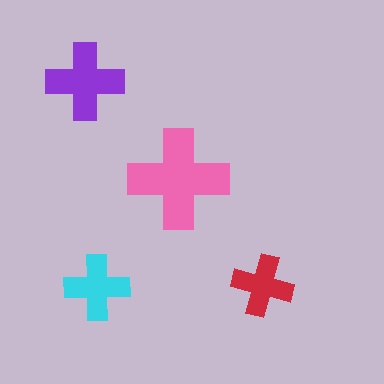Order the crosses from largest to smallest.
the pink one, the purple one, the cyan one, the red one.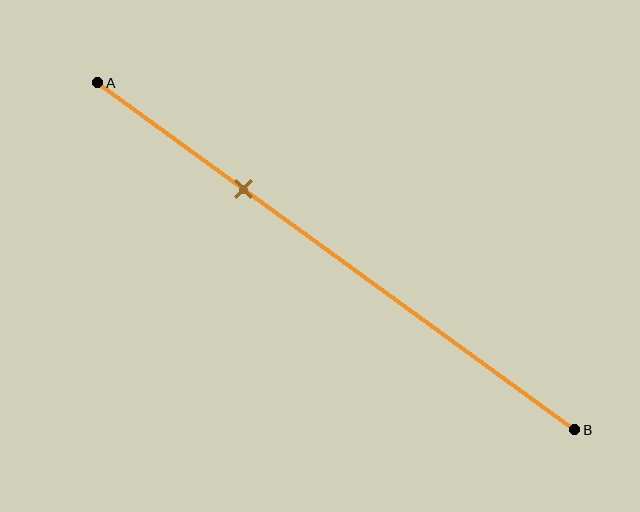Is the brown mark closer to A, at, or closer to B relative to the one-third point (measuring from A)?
The brown mark is approximately at the one-third point of segment AB.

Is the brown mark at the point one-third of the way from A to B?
Yes, the mark is approximately at the one-third point.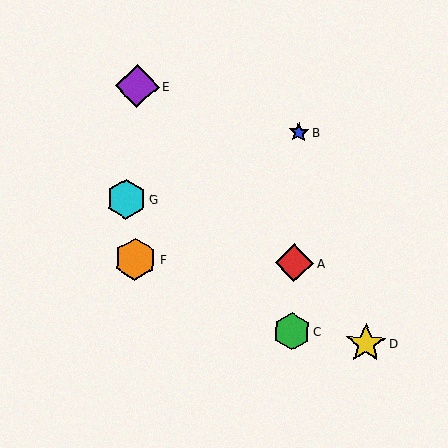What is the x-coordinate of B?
Object B is at x≈299.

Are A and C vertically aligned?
Yes, both are at x≈294.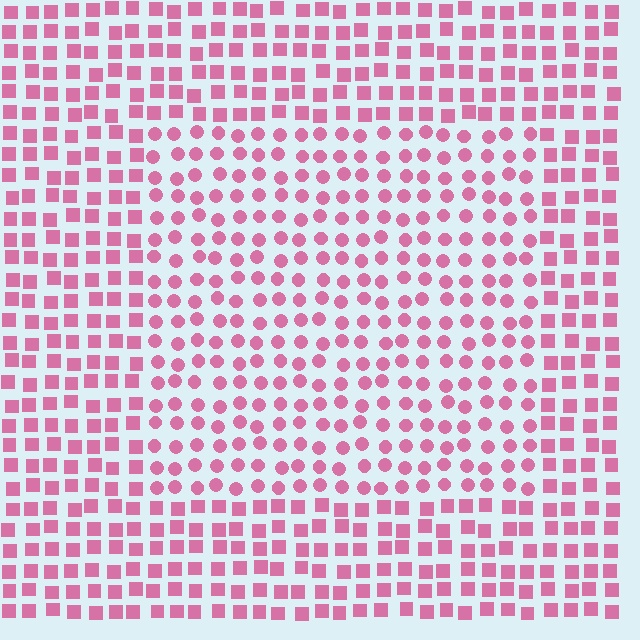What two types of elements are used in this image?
The image uses circles inside the rectangle region and squares outside it.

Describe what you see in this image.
The image is filled with small pink elements arranged in a uniform grid. A rectangle-shaped region contains circles, while the surrounding area contains squares. The boundary is defined purely by the change in element shape.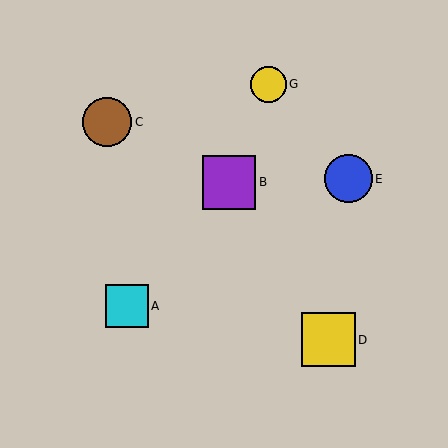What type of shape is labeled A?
Shape A is a cyan square.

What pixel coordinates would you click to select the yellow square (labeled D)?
Click at (328, 340) to select the yellow square D.